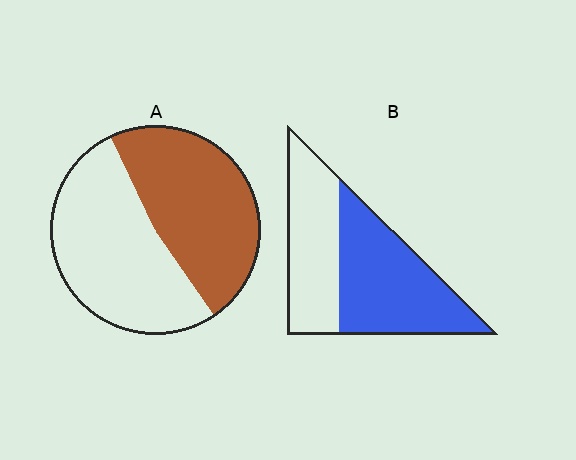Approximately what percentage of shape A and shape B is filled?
A is approximately 50% and B is approximately 55%.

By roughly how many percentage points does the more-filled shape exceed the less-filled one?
By roughly 10 percentage points (B over A).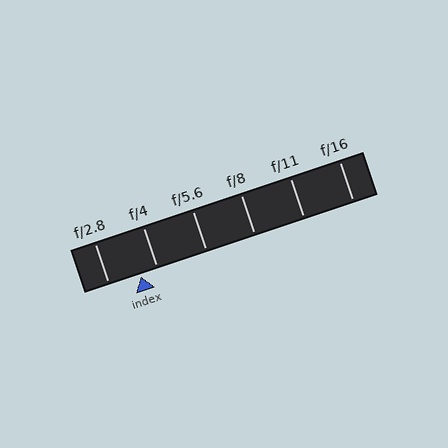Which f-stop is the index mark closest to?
The index mark is closest to f/4.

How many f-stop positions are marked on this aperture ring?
There are 6 f-stop positions marked.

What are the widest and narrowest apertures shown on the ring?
The widest aperture shown is f/2.8 and the narrowest is f/16.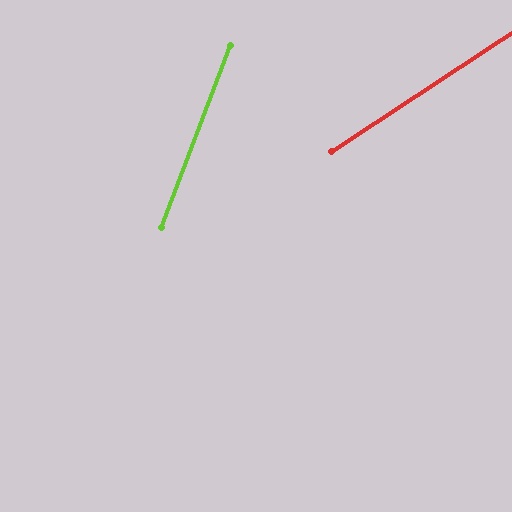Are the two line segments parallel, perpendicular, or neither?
Neither parallel nor perpendicular — they differ by about 36°.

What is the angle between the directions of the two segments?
Approximately 36 degrees.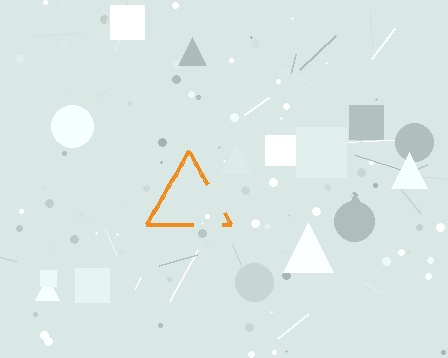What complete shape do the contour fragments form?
The contour fragments form a triangle.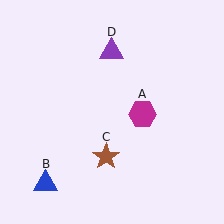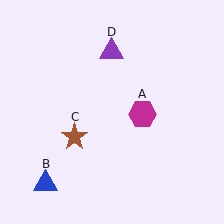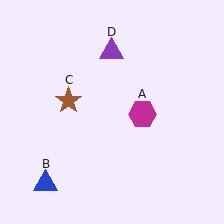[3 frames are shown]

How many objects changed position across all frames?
1 object changed position: brown star (object C).